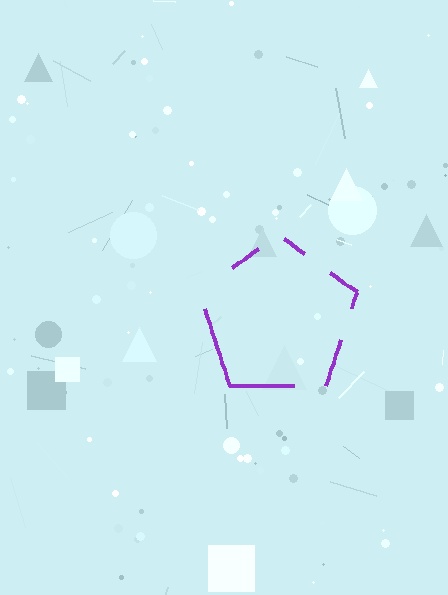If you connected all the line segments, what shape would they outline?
They would outline a pentagon.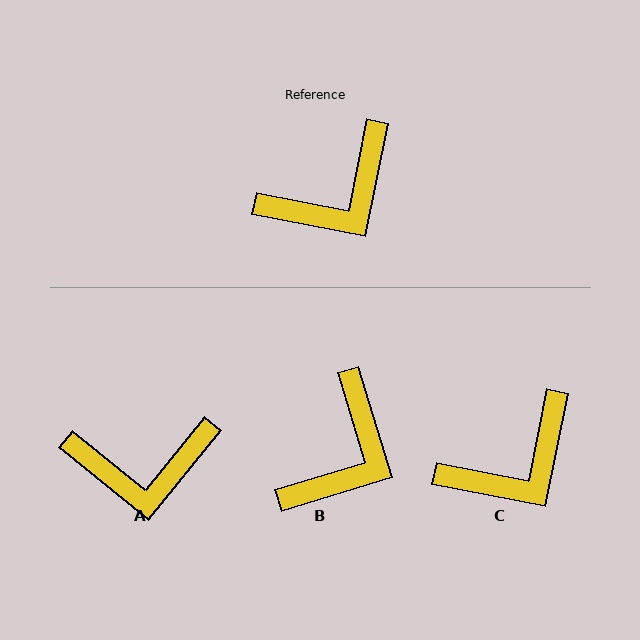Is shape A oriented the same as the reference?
No, it is off by about 28 degrees.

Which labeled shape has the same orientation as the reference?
C.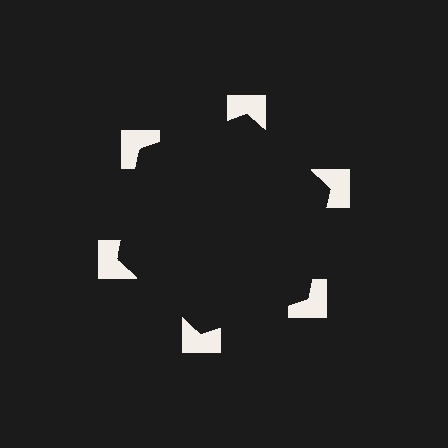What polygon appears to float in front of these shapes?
An illusory hexagon — its edges are inferred from the aligned wedge cuts in the notched squares, not physically drawn.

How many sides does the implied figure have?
6 sides.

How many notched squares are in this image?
There are 6 — one at each vertex of the illusory hexagon.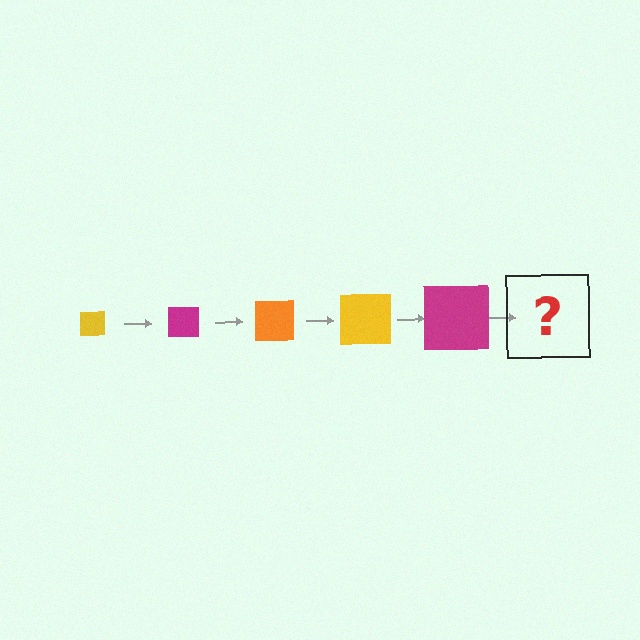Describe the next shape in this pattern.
It should be an orange square, larger than the previous one.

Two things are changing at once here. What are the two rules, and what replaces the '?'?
The two rules are that the square grows larger each step and the color cycles through yellow, magenta, and orange. The '?' should be an orange square, larger than the previous one.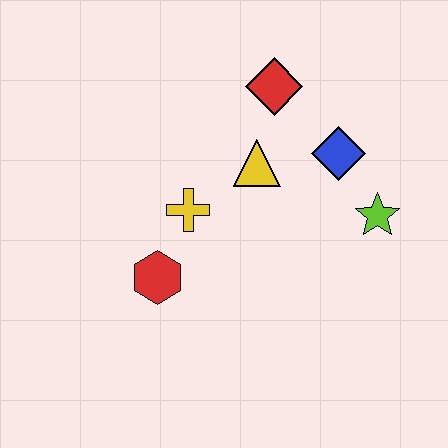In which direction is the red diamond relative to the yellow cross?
The red diamond is above the yellow cross.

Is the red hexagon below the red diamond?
Yes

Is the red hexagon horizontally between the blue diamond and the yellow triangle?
No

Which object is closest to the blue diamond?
The lime star is closest to the blue diamond.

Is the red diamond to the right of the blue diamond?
No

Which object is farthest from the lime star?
The red hexagon is farthest from the lime star.